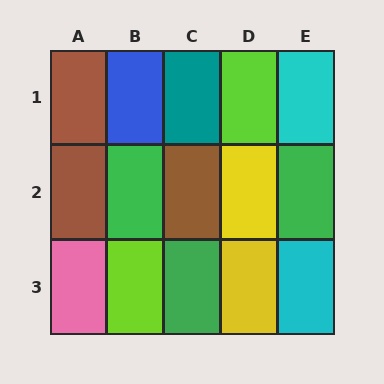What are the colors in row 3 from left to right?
Pink, lime, green, yellow, cyan.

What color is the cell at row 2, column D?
Yellow.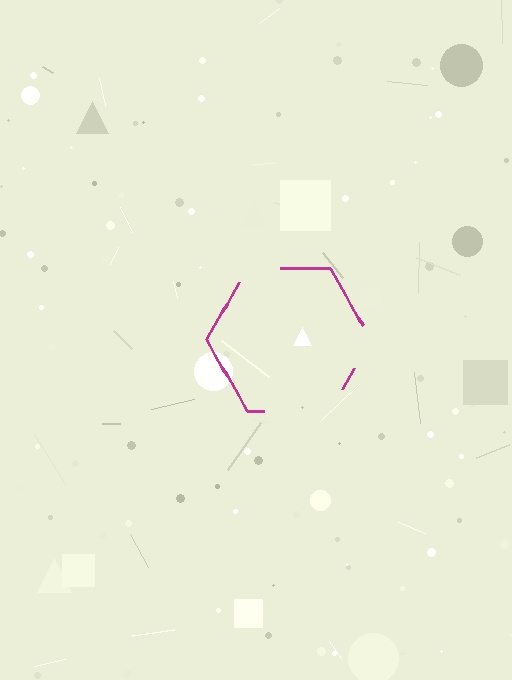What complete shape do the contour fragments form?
The contour fragments form a hexagon.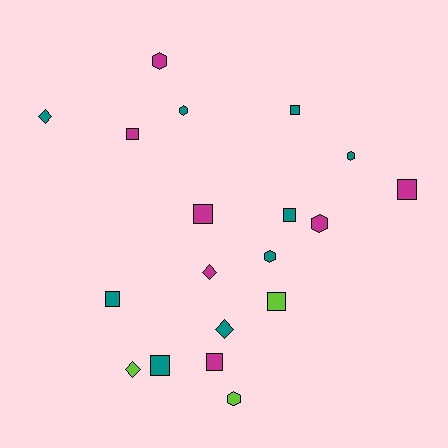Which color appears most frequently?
Teal, with 9 objects.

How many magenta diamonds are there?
There is 1 magenta diamond.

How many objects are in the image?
There are 19 objects.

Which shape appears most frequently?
Square, with 9 objects.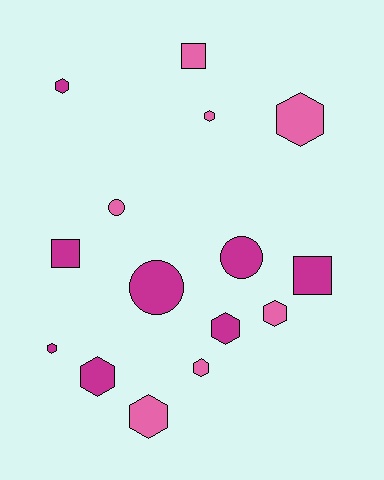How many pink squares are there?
There is 1 pink square.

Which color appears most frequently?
Magenta, with 8 objects.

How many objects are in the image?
There are 15 objects.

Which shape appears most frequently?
Hexagon, with 9 objects.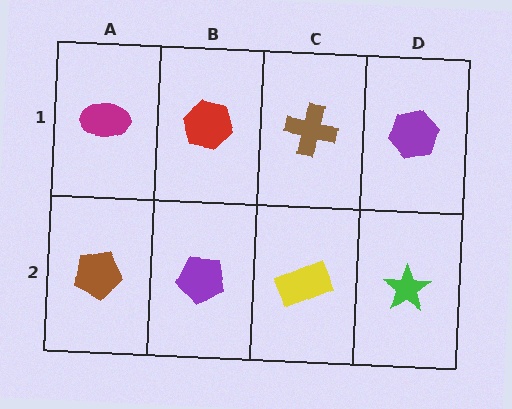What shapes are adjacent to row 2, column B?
A red hexagon (row 1, column B), a brown pentagon (row 2, column A), a yellow rectangle (row 2, column C).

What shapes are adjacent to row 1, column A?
A brown pentagon (row 2, column A), a red hexagon (row 1, column B).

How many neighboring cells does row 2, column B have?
3.